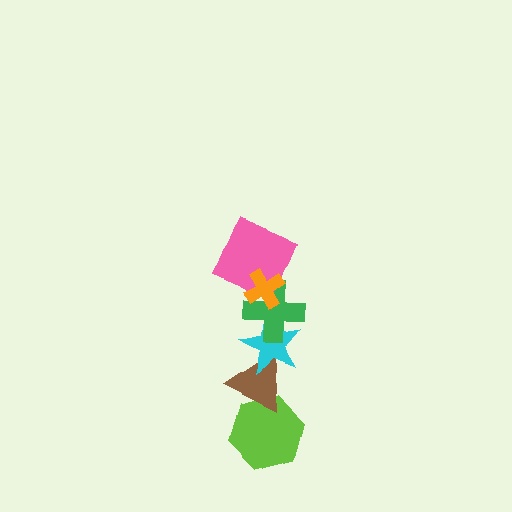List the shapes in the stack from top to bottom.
From top to bottom: the orange cross, the pink square, the green cross, the cyan star, the brown triangle, the lime hexagon.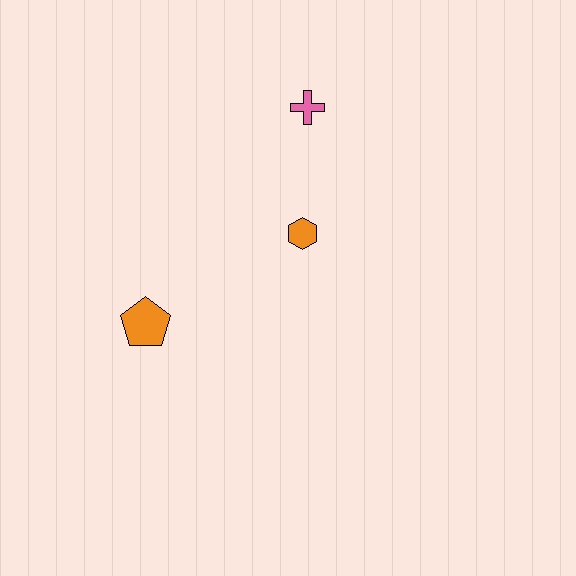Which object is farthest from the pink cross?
The orange pentagon is farthest from the pink cross.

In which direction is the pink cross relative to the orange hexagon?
The pink cross is above the orange hexagon.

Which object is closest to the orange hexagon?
The pink cross is closest to the orange hexagon.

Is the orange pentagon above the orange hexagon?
No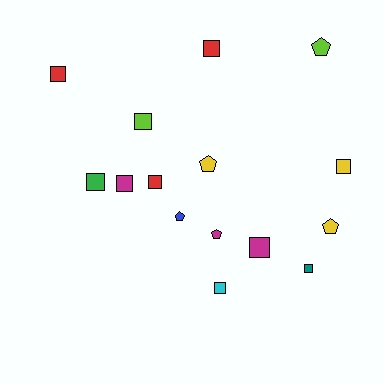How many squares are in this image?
There are 10 squares.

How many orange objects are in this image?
There are no orange objects.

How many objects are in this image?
There are 15 objects.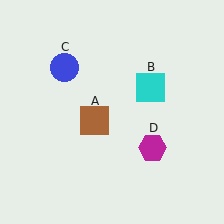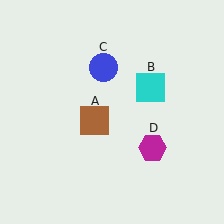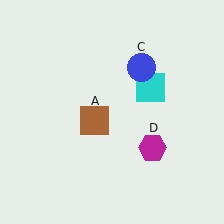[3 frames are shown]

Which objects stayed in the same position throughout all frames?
Brown square (object A) and cyan square (object B) and magenta hexagon (object D) remained stationary.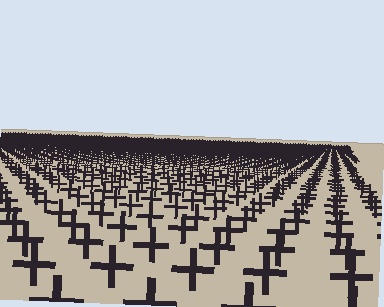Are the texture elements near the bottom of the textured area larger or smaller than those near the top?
Larger. Near the bottom, elements are closer to the viewer and appear at a bigger on-screen size.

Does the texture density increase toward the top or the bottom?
Density increases toward the top.